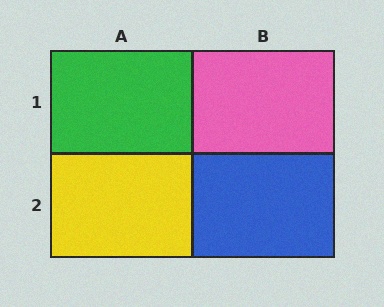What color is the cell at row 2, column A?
Yellow.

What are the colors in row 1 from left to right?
Green, pink.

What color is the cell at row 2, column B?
Blue.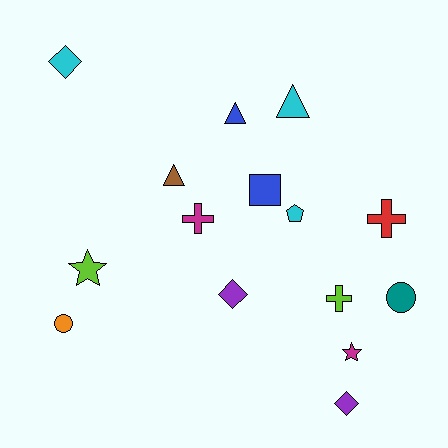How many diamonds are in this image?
There are 3 diamonds.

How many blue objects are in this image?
There are 2 blue objects.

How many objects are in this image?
There are 15 objects.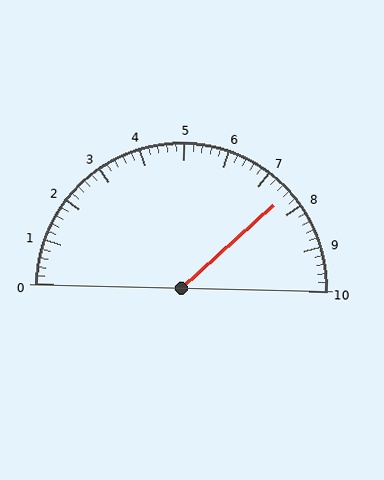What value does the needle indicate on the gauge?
The needle indicates approximately 7.6.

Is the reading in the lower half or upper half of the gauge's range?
The reading is in the upper half of the range (0 to 10).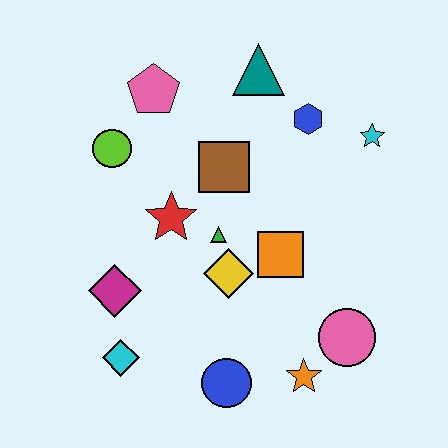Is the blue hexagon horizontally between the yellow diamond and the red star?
No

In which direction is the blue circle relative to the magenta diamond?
The blue circle is to the right of the magenta diamond.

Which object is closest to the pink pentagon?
The lime circle is closest to the pink pentagon.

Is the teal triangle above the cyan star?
Yes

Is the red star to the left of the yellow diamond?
Yes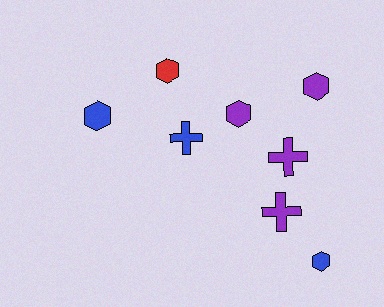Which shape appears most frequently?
Hexagon, with 5 objects.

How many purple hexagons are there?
There are 2 purple hexagons.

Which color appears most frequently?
Purple, with 4 objects.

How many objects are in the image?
There are 8 objects.